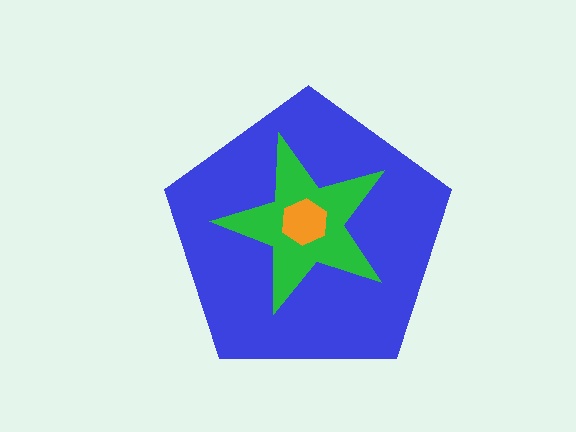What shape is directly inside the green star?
The orange hexagon.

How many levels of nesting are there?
3.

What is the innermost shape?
The orange hexagon.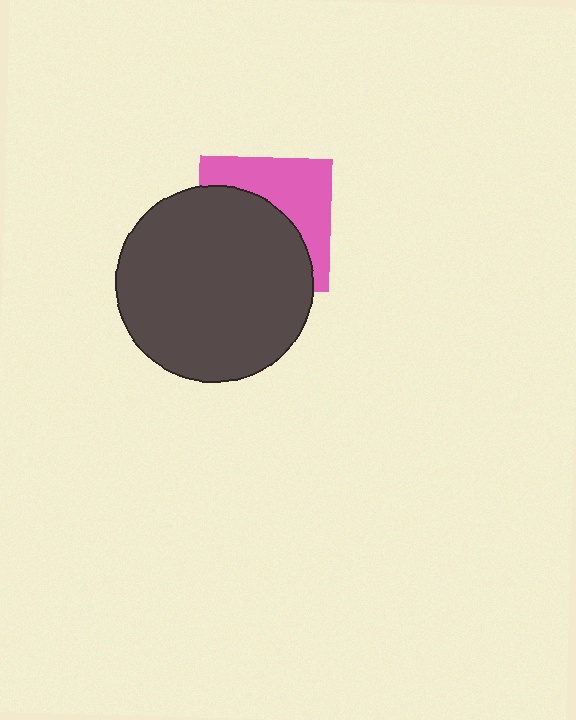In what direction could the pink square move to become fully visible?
The pink square could move toward the upper-right. That would shift it out from behind the dark gray circle entirely.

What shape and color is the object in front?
The object in front is a dark gray circle.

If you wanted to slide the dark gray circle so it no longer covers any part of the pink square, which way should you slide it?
Slide it toward the lower-left — that is the most direct way to separate the two shapes.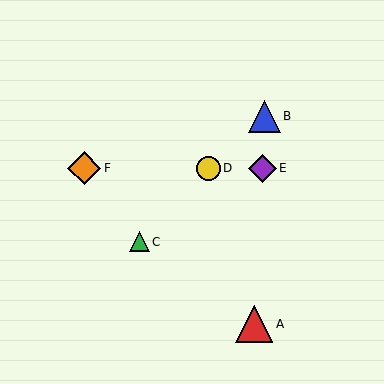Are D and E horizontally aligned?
Yes, both are at y≈168.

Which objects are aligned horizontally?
Objects D, E, F are aligned horizontally.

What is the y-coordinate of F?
Object F is at y≈168.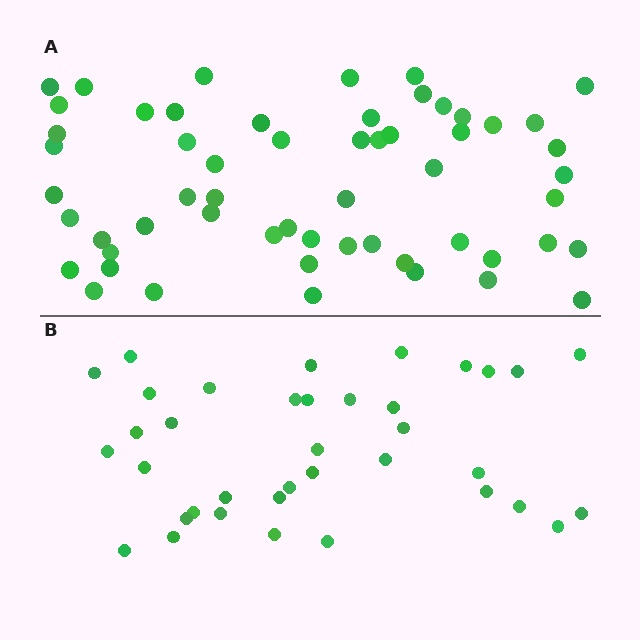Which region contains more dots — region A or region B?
Region A (the top region) has more dots.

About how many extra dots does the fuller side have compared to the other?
Region A has approximately 20 more dots than region B.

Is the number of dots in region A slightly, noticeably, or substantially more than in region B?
Region A has substantially more. The ratio is roughly 1.5 to 1.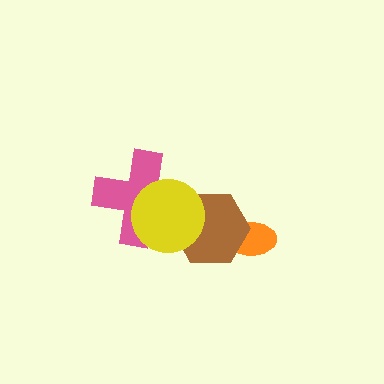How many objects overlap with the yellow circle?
2 objects overlap with the yellow circle.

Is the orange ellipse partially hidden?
Yes, it is partially covered by another shape.